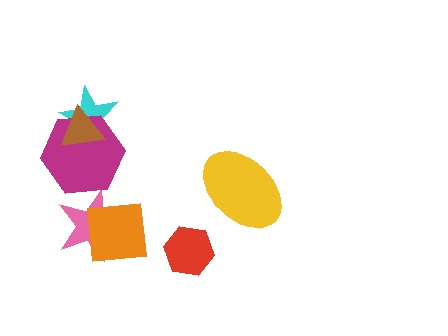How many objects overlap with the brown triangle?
2 objects overlap with the brown triangle.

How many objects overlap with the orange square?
1 object overlaps with the orange square.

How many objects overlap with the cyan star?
2 objects overlap with the cyan star.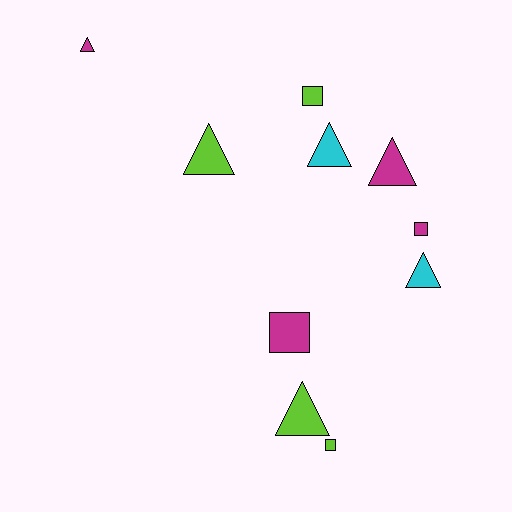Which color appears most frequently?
Magenta, with 4 objects.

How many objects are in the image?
There are 10 objects.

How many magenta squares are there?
There are 2 magenta squares.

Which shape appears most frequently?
Triangle, with 6 objects.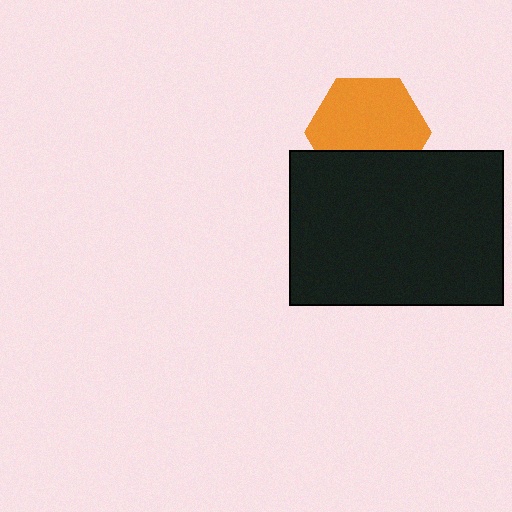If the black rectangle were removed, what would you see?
You would see the complete orange hexagon.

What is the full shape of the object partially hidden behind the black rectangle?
The partially hidden object is an orange hexagon.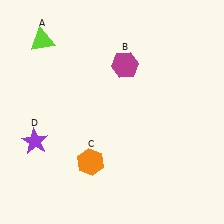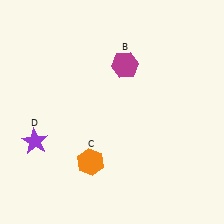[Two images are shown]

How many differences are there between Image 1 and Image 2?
There is 1 difference between the two images.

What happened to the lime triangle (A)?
The lime triangle (A) was removed in Image 2. It was in the top-left area of Image 1.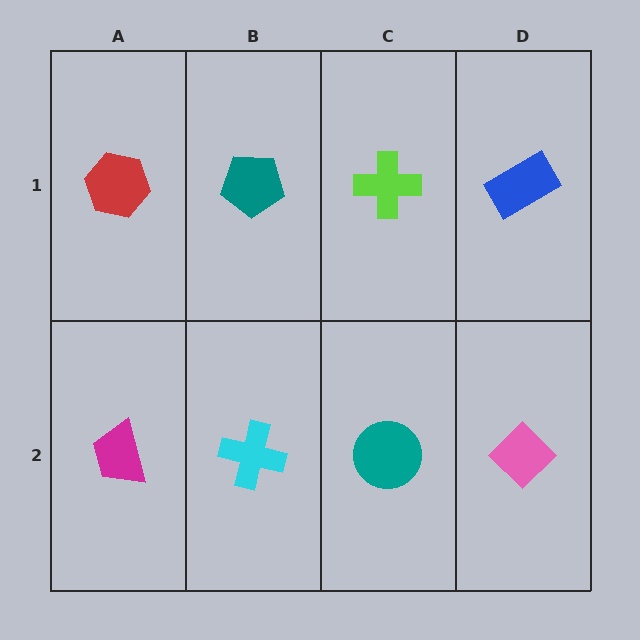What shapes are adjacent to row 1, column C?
A teal circle (row 2, column C), a teal pentagon (row 1, column B), a blue rectangle (row 1, column D).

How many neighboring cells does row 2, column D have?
2.